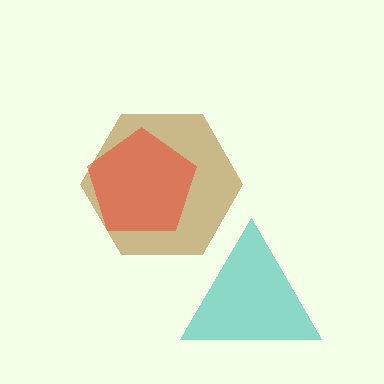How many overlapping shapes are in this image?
There are 3 overlapping shapes in the image.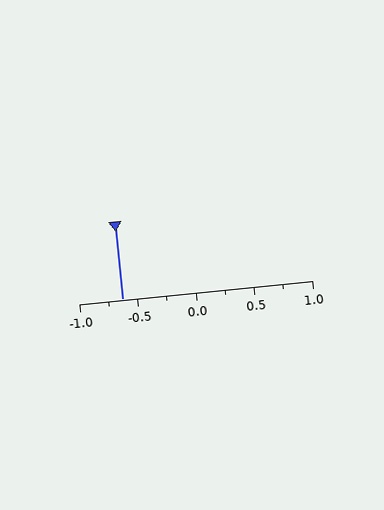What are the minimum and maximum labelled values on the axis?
The axis runs from -1.0 to 1.0.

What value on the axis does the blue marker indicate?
The marker indicates approximately -0.62.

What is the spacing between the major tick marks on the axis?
The major ticks are spaced 0.5 apart.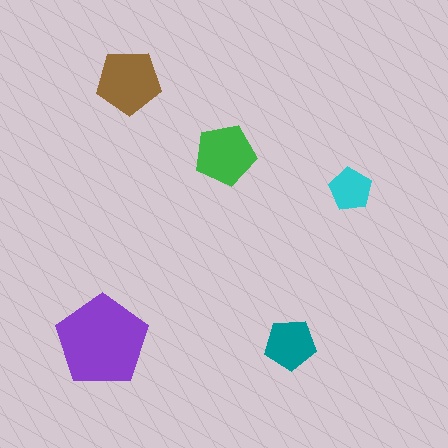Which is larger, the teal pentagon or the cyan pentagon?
The teal one.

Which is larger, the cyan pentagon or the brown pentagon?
The brown one.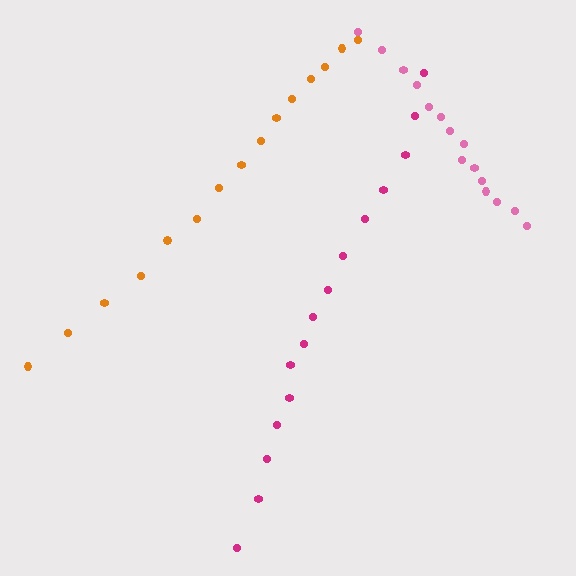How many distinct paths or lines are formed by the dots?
There are 3 distinct paths.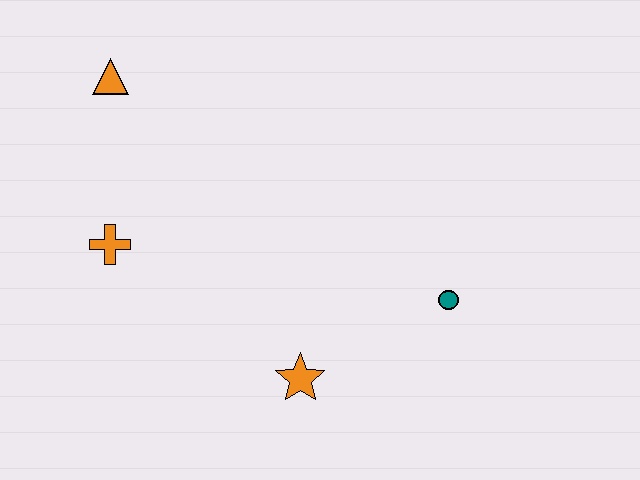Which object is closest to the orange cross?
The orange triangle is closest to the orange cross.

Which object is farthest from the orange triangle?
The teal circle is farthest from the orange triangle.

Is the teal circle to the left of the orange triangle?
No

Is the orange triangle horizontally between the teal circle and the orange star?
No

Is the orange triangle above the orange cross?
Yes